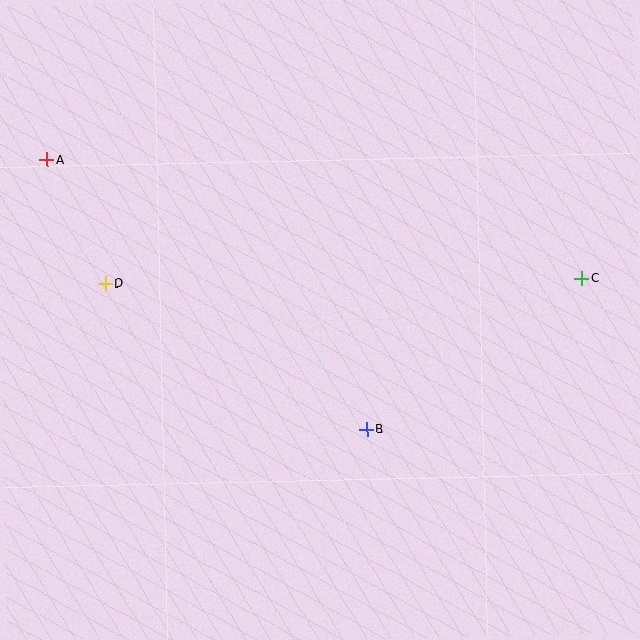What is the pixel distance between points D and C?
The distance between D and C is 477 pixels.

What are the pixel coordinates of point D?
Point D is at (105, 284).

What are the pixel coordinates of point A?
Point A is at (47, 160).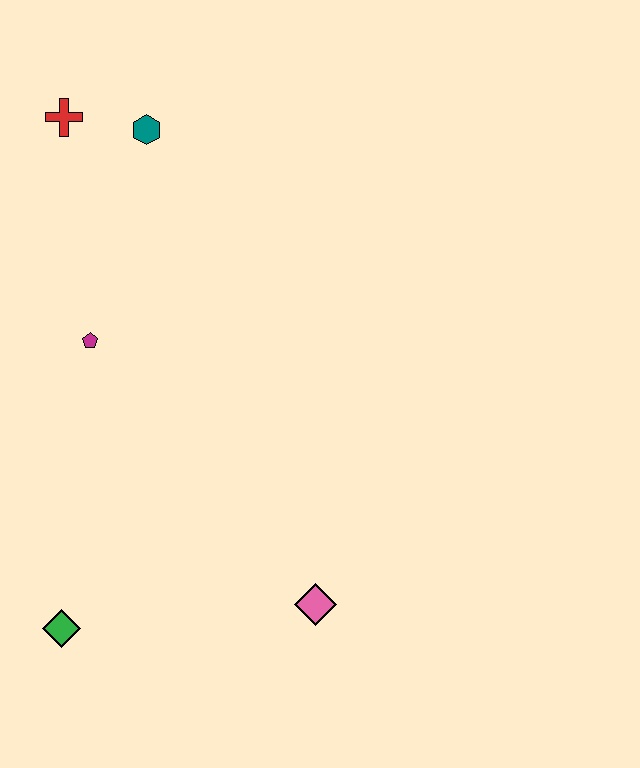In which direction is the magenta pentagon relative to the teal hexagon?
The magenta pentagon is below the teal hexagon.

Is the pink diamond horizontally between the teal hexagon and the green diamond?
No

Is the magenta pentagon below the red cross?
Yes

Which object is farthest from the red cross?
The pink diamond is farthest from the red cross.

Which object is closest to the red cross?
The teal hexagon is closest to the red cross.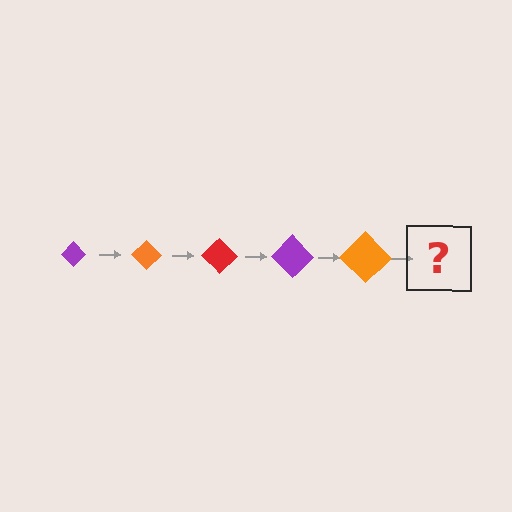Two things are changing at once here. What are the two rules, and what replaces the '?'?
The two rules are that the diamond grows larger each step and the color cycles through purple, orange, and red. The '?' should be a red diamond, larger than the previous one.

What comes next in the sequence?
The next element should be a red diamond, larger than the previous one.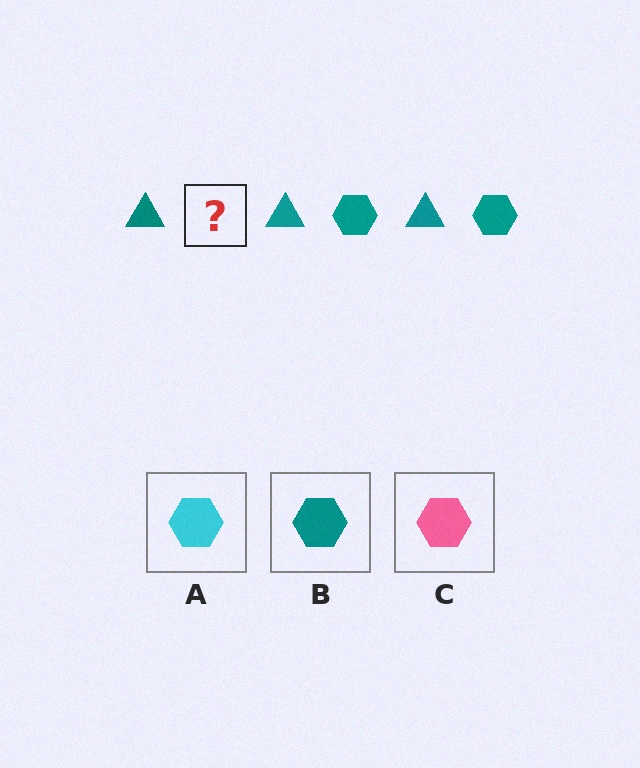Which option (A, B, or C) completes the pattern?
B.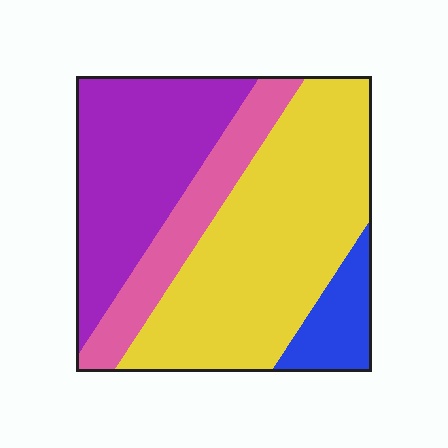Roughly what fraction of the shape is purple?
Purple takes up about one third (1/3) of the shape.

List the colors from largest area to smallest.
From largest to smallest: yellow, purple, pink, blue.